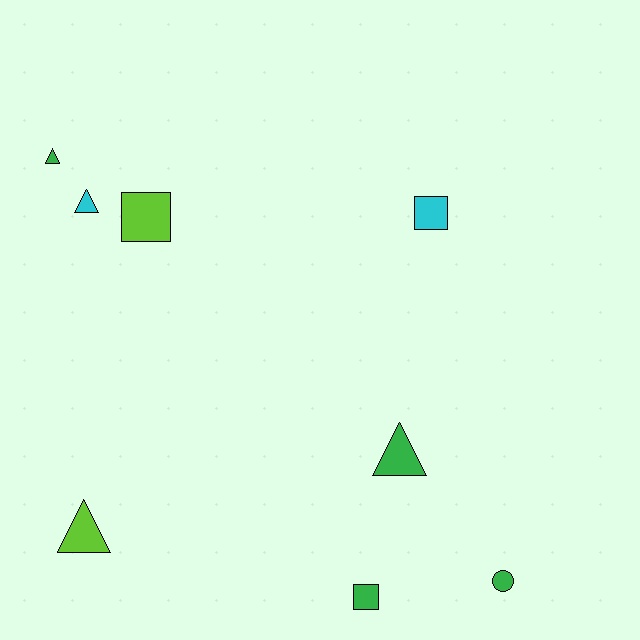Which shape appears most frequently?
Triangle, with 4 objects.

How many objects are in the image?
There are 8 objects.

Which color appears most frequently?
Green, with 4 objects.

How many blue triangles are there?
There are no blue triangles.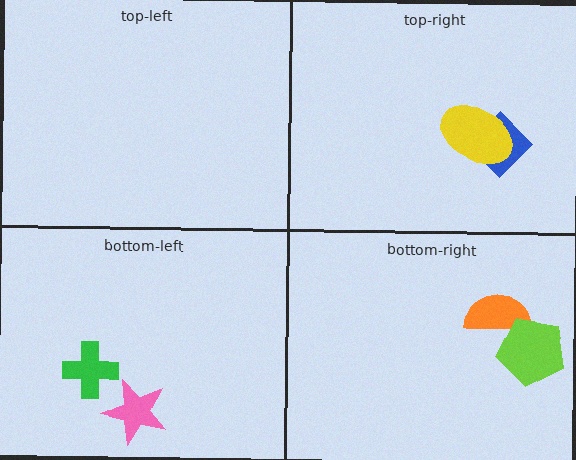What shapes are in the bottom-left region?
The green cross, the pink star.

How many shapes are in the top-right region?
2.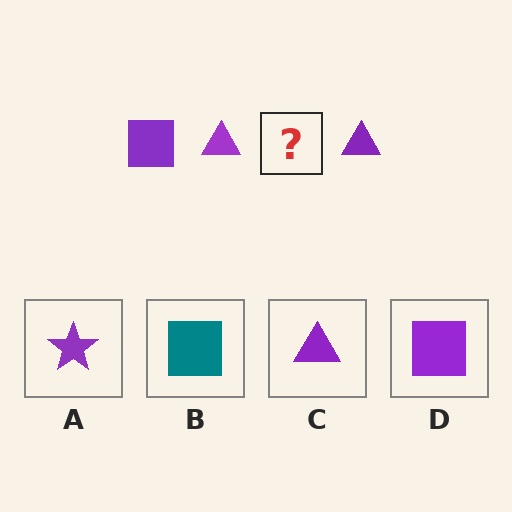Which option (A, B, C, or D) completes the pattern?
D.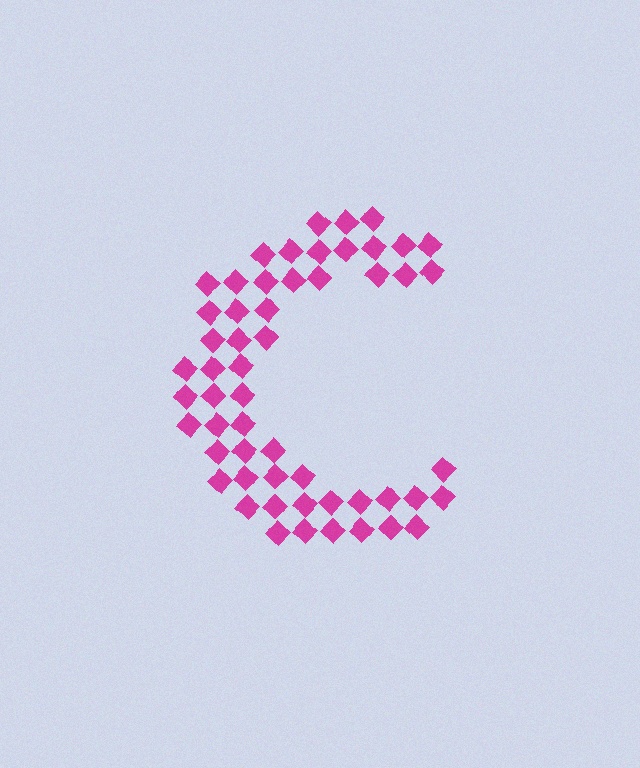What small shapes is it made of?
It is made of small diamonds.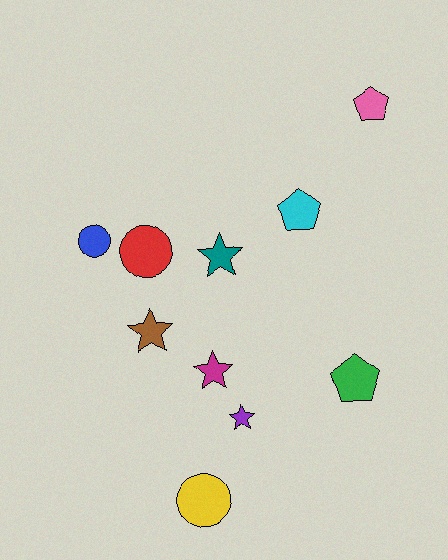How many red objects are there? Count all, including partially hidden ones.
There is 1 red object.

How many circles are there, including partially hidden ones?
There are 3 circles.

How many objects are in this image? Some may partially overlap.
There are 10 objects.